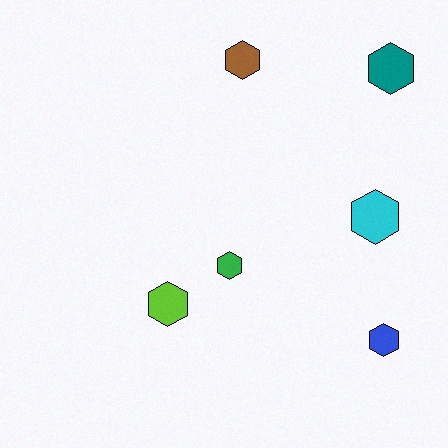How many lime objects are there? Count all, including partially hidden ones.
There is 1 lime object.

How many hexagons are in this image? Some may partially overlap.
There are 6 hexagons.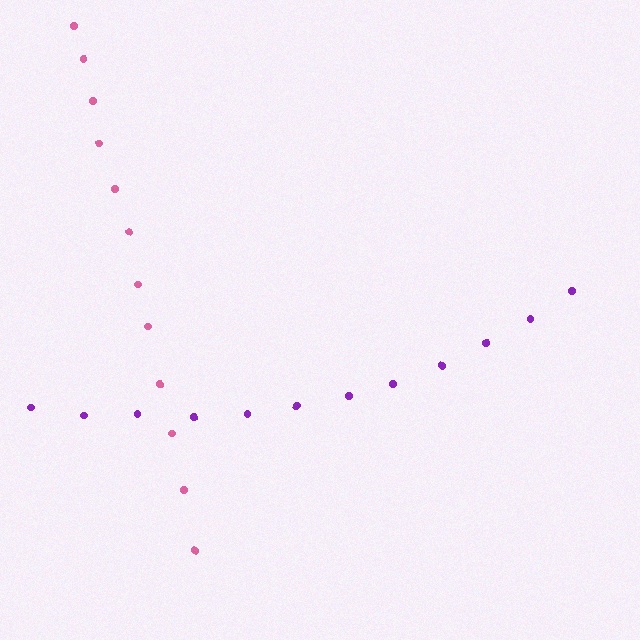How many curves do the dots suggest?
There are 2 distinct paths.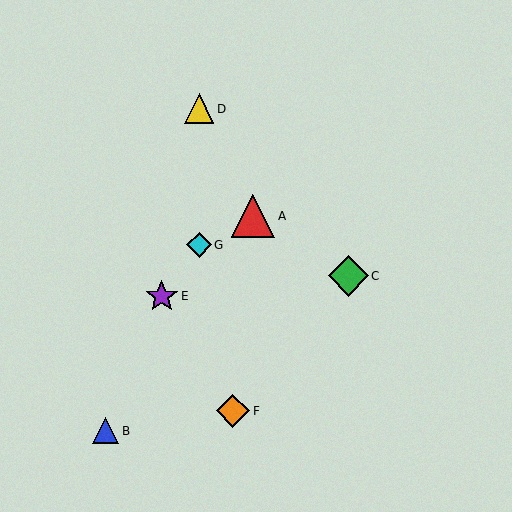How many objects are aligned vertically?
2 objects (D, G) are aligned vertically.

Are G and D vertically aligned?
Yes, both are at x≈199.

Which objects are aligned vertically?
Objects D, G are aligned vertically.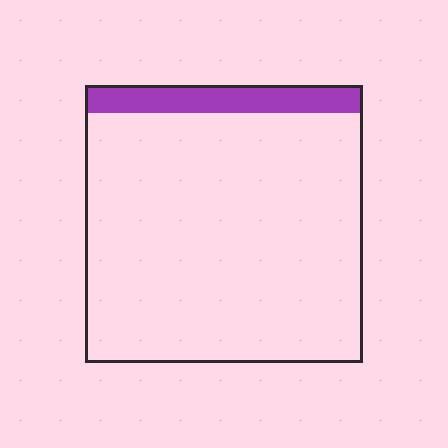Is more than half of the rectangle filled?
No.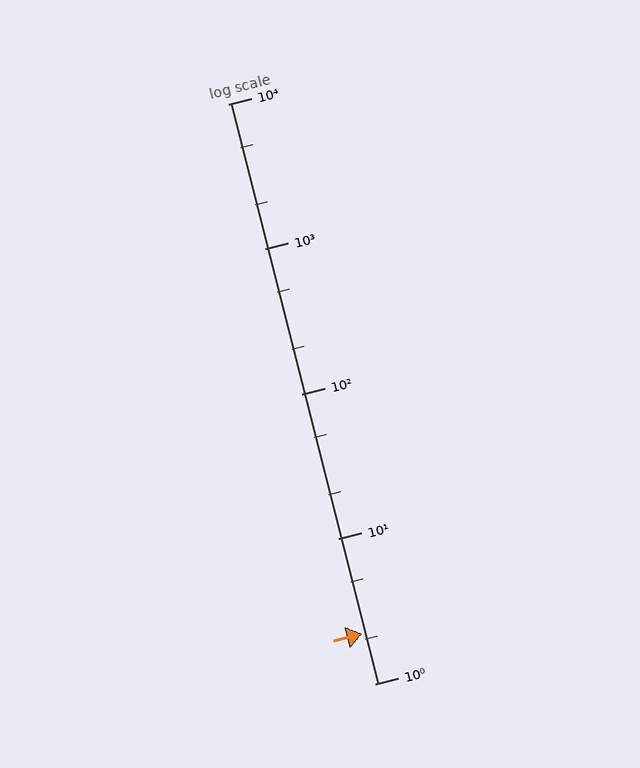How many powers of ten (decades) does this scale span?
The scale spans 4 decades, from 1 to 10000.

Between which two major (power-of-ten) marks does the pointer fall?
The pointer is between 1 and 10.